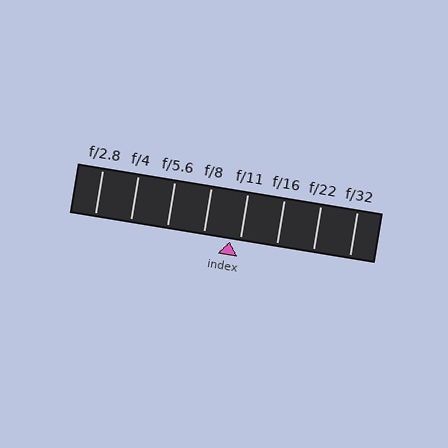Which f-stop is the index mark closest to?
The index mark is closest to f/11.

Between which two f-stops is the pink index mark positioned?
The index mark is between f/8 and f/11.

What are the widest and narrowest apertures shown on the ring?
The widest aperture shown is f/2.8 and the narrowest is f/32.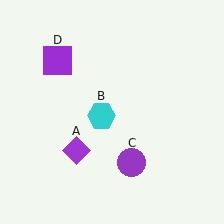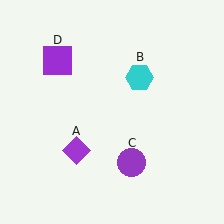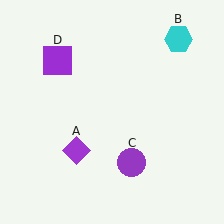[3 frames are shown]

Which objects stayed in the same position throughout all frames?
Purple diamond (object A) and purple circle (object C) and purple square (object D) remained stationary.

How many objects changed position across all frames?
1 object changed position: cyan hexagon (object B).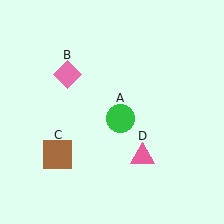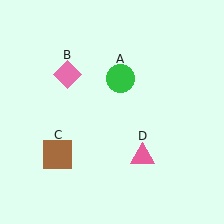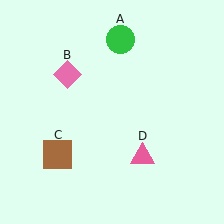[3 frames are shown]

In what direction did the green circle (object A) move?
The green circle (object A) moved up.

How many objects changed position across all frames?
1 object changed position: green circle (object A).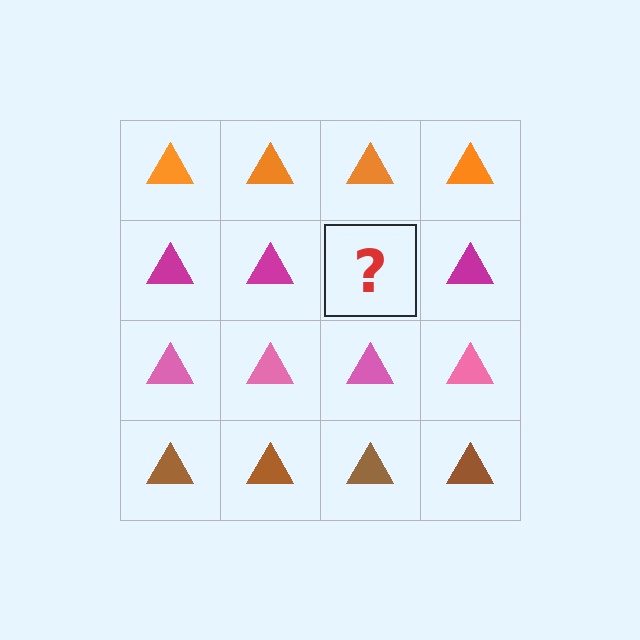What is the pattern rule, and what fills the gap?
The rule is that each row has a consistent color. The gap should be filled with a magenta triangle.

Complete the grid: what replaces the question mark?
The question mark should be replaced with a magenta triangle.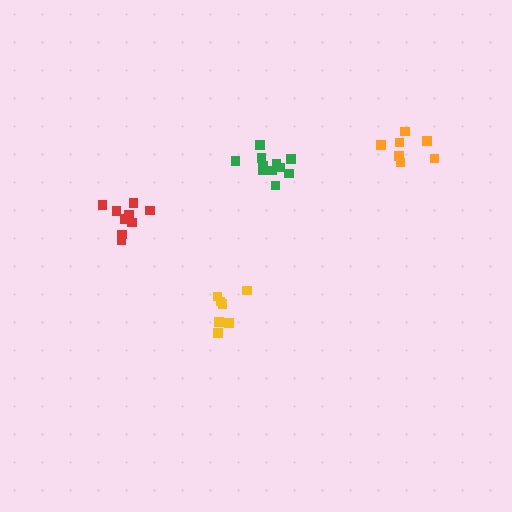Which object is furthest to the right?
The orange cluster is rightmost.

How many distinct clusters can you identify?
There are 4 distinct clusters.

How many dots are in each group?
Group 1: 7 dots, Group 2: 11 dots, Group 3: 9 dots, Group 4: 7 dots (34 total).